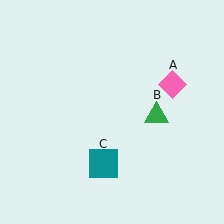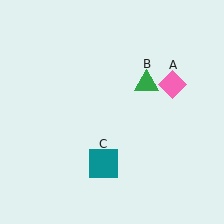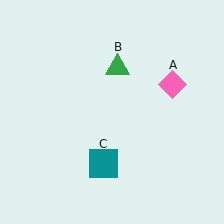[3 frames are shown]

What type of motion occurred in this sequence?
The green triangle (object B) rotated counterclockwise around the center of the scene.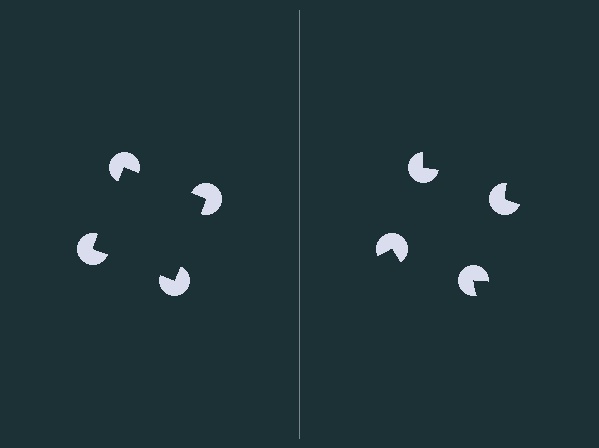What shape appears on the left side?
An illusory square.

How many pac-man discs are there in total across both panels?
8 — 4 on each side.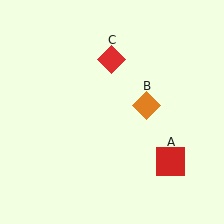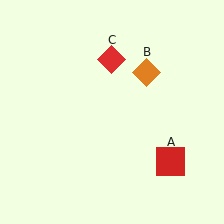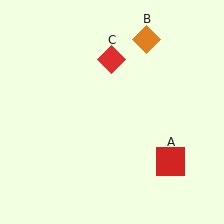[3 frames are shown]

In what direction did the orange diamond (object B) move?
The orange diamond (object B) moved up.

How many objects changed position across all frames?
1 object changed position: orange diamond (object B).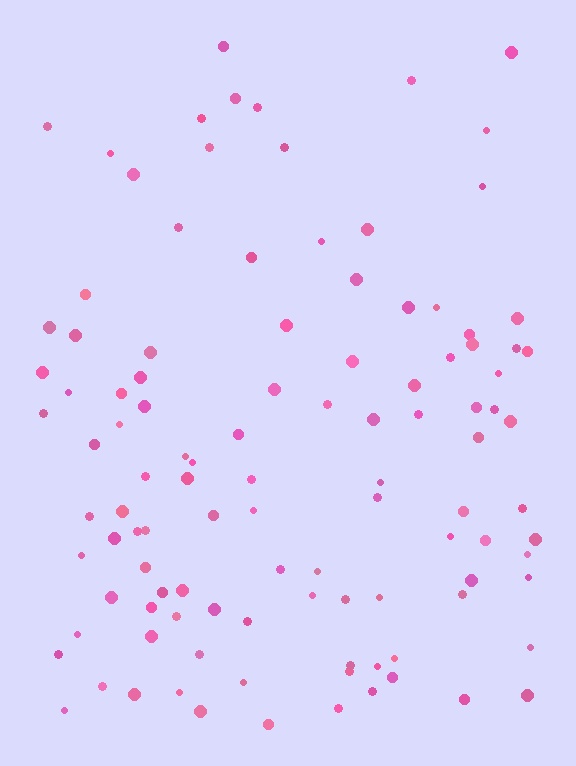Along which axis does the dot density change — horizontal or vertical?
Vertical.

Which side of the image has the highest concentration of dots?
The bottom.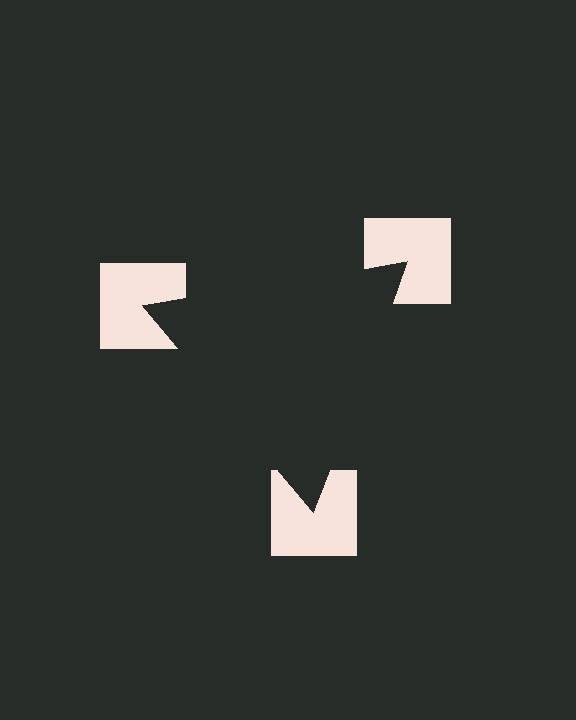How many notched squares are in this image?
There are 3 — one at each vertex of the illusory triangle.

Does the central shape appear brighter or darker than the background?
It typically appears slightly darker than the background, even though no actual brightness change is drawn.